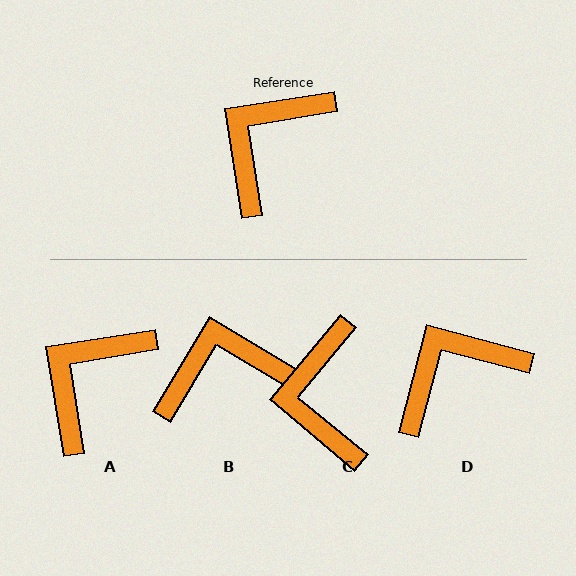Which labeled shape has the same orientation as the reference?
A.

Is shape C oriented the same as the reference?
No, it is off by about 41 degrees.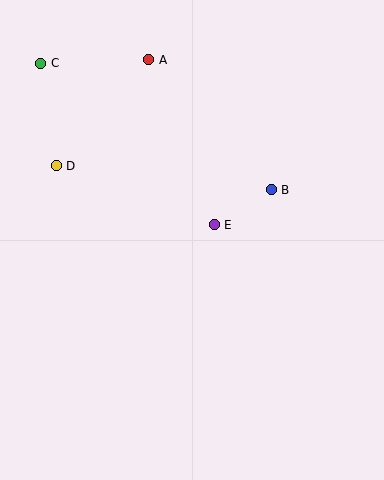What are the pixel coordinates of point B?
Point B is at (271, 190).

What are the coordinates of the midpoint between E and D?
The midpoint between E and D is at (135, 195).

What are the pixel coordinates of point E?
Point E is at (214, 225).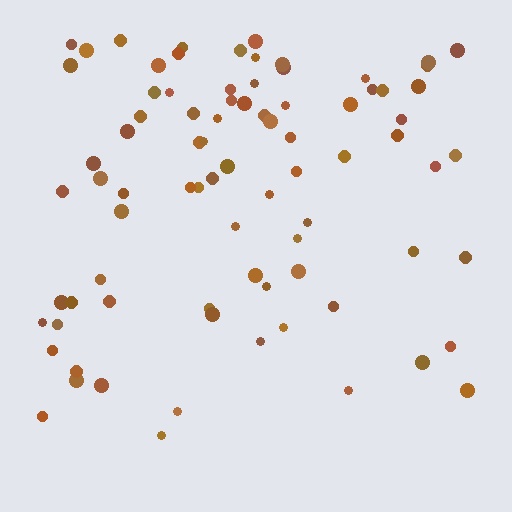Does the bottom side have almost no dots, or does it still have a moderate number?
Still a moderate number, just noticeably fewer than the top.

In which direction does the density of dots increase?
From bottom to top, with the top side densest.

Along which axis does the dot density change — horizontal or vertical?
Vertical.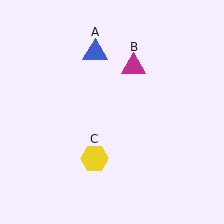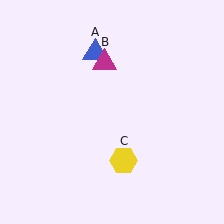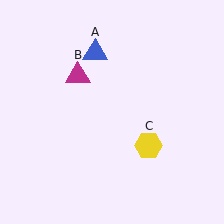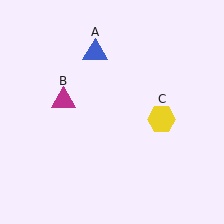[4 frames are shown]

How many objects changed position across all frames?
2 objects changed position: magenta triangle (object B), yellow hexagon (object C).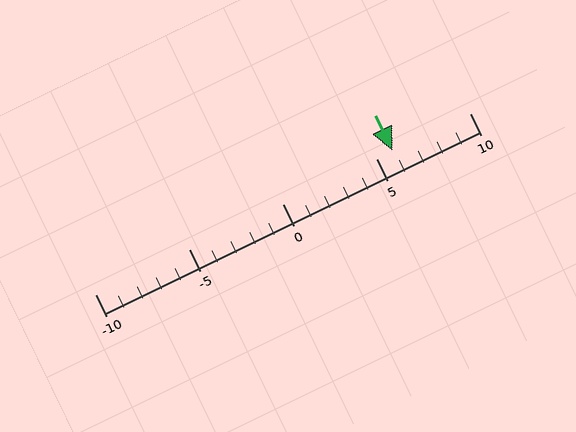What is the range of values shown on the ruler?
The ruler shows values from -10 to 10.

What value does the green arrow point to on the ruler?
The green arrow points to approximately 6.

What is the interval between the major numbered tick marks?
The major tick marks are spaced 5 units apart.